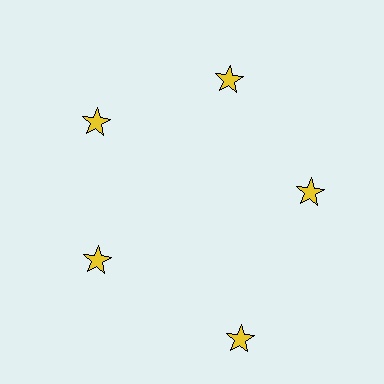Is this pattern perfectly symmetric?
No. The 5 yellow stars are arranged in a ring, but one element near the 5 o'clock position is pushed outward from the center, breaking the 5-fold rotational symmetry.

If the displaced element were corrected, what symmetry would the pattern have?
It would have 5-fold rotational symmetry — the pattern would map onto itself every 72 degrees.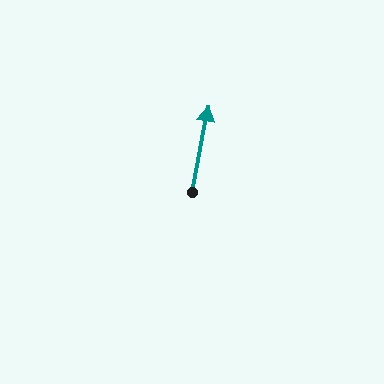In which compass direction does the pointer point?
North.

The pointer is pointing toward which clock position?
Roughly 12 o'clock.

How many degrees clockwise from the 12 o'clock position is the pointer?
Approximately 11 degrees.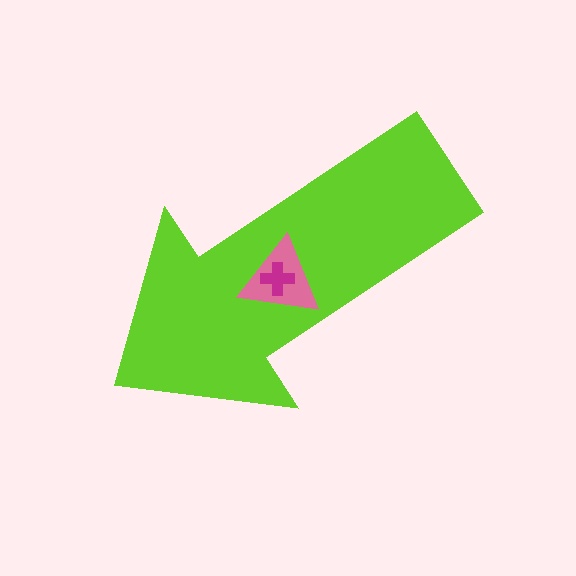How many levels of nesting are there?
3.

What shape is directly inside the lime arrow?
The pink triangle.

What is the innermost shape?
The magenta cross.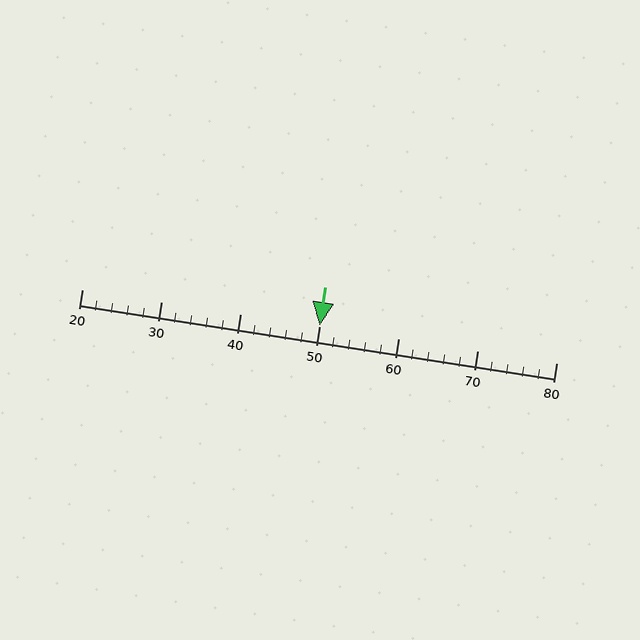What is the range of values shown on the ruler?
The ruler shows values from 20 to 80.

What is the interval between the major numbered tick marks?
The major tick marks are spaced 10 units apart.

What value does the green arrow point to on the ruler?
The green arrow points to approximately 50.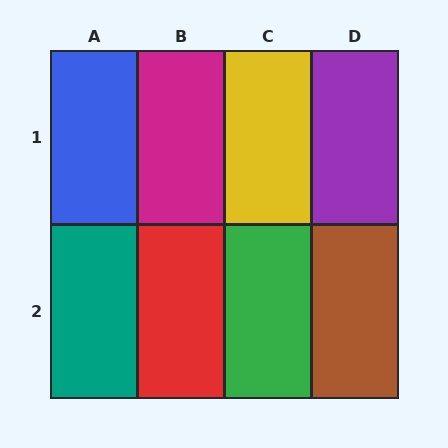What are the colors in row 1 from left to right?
Blue, magenta, yellow, purple.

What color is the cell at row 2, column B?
Red.